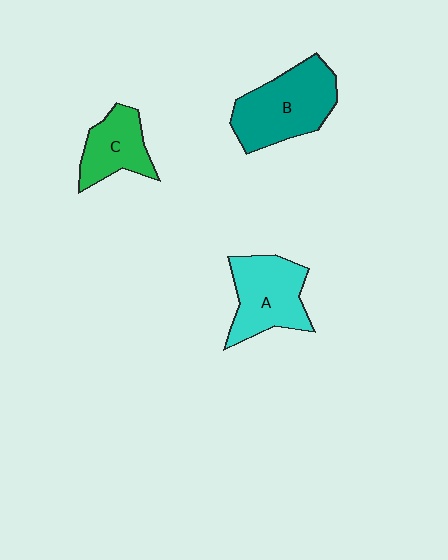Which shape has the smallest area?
Shape C (green).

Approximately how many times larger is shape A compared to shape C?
Approximately 1.4 times.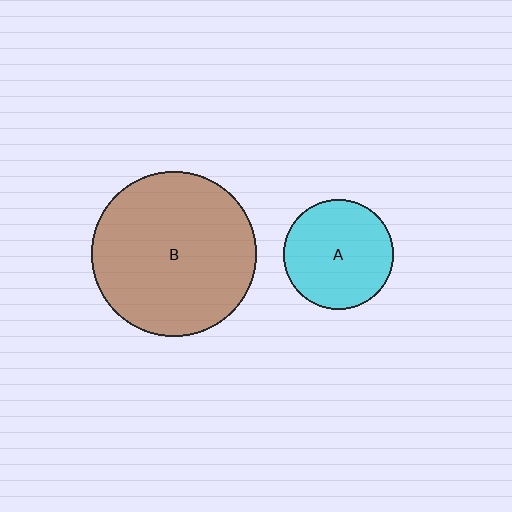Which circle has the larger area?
Circle B (brown).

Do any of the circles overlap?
No, none of the circles overlap.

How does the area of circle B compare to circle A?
Approximately 2.3 times.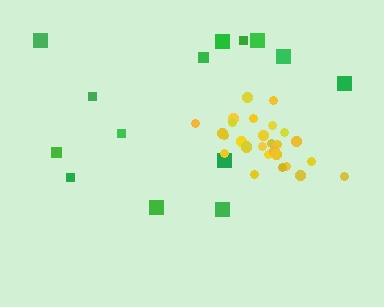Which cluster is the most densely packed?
Yellow.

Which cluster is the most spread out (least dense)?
Green.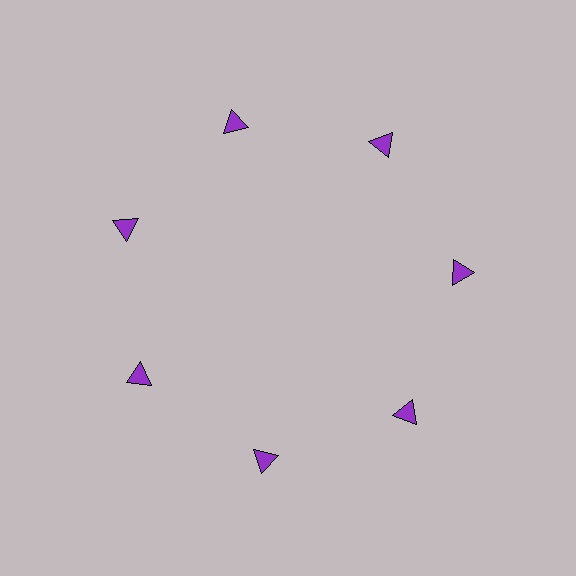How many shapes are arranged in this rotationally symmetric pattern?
There are 7 shapes, arranged in 7 groups of 1.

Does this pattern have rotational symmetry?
Yes, this pattern has 7-fold rotational symmetry. It looks the same after rotating 51 degrees around the center.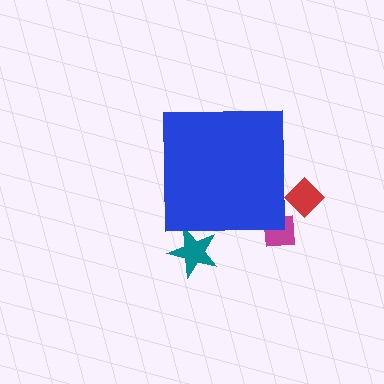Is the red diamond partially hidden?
Yes, the red diamond is partially hidden behind the blue square.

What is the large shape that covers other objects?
A blue square.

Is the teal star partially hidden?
Yes, the teal star is partially hidden behind the blue square.